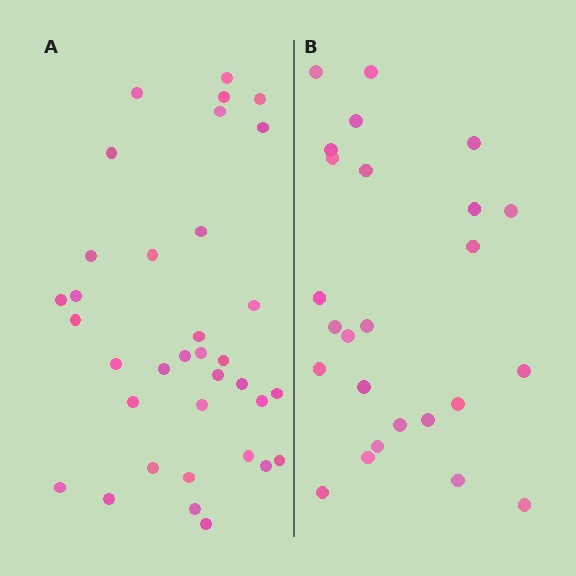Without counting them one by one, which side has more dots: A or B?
Region A (the left region) has more dots.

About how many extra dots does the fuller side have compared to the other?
Region A has roughly 10 or so more dots than region B.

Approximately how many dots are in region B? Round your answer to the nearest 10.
About 20 dots. (The exact count is 25, which rounds to 20.)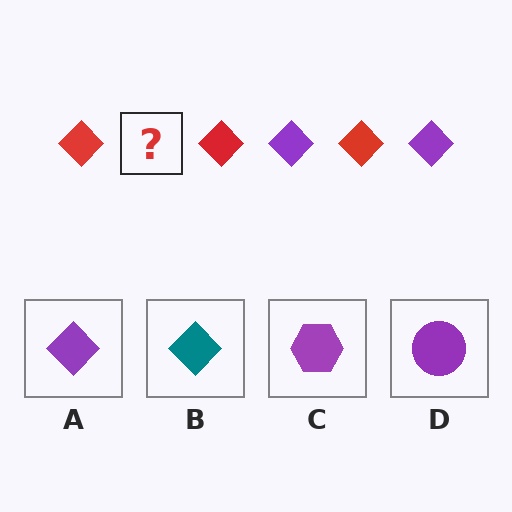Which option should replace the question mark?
Option A.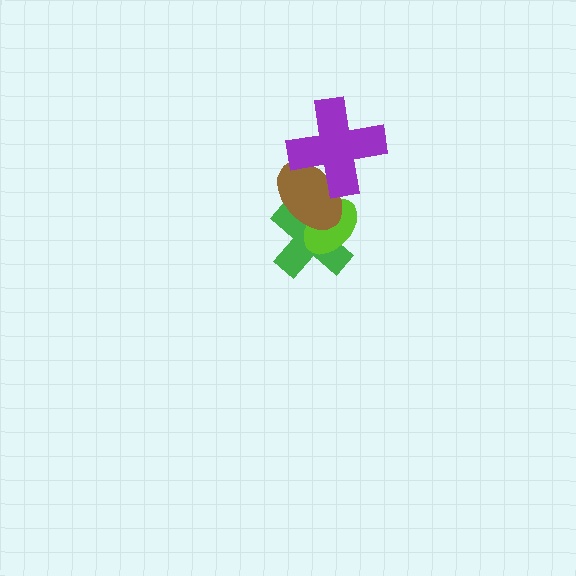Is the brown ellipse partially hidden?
Yes, it is partially covered by another shape.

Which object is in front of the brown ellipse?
The purple cross is in front of the brown ellipse.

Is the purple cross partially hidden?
No, no other shape covers it.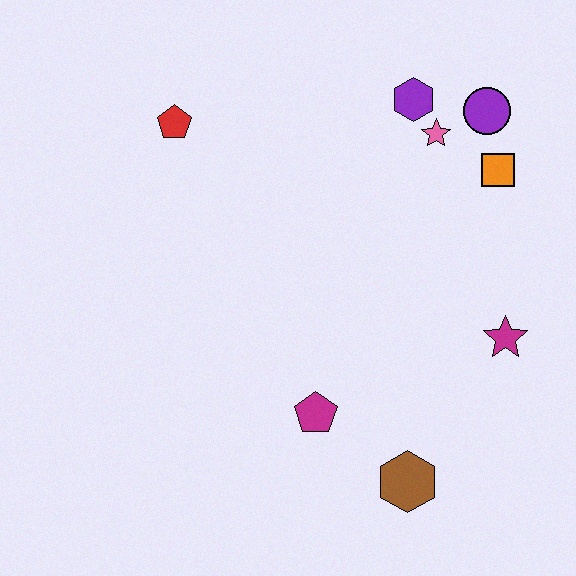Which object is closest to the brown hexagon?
The magenta pentagon is closest to the brown hexagon.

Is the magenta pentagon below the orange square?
Yes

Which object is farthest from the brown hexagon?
The red pentagon is farthest from the brown hexagon.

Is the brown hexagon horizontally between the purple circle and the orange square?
No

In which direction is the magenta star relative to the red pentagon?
The magenta star is to the right of the red pentagon.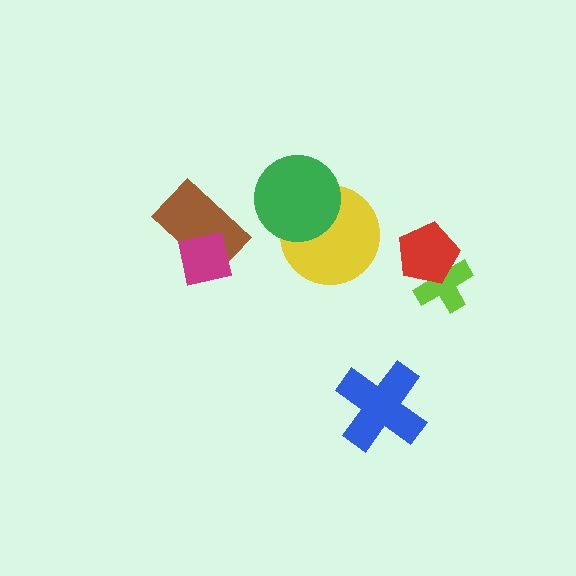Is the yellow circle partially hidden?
Yes, it is partially covered by another shape.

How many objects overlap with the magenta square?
1 object overlaps with the magenta square.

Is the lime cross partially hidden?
Yes, it is partially covered by another shape.